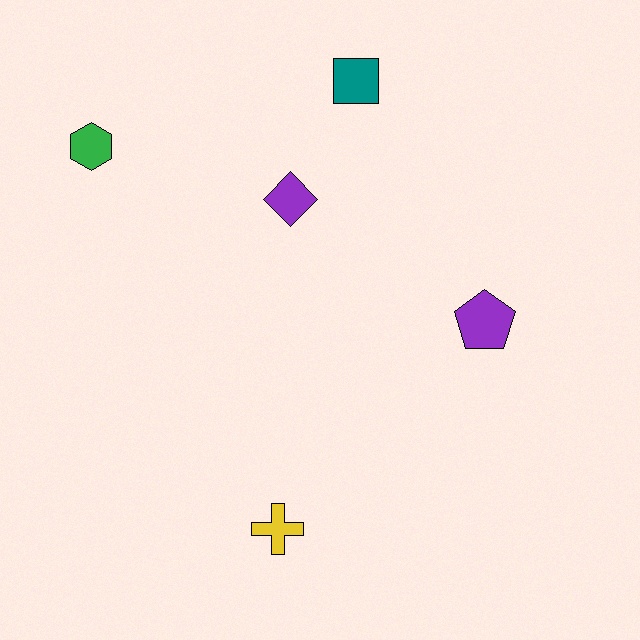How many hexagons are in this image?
There is 1 hexagon.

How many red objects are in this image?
There are no red objects.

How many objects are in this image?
There are 5 objects.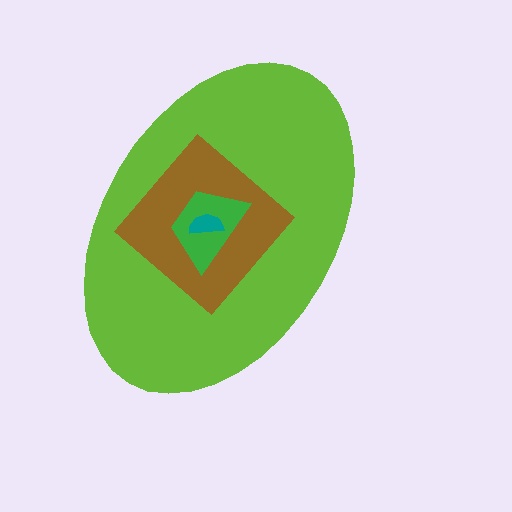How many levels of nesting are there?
4.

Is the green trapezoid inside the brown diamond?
Yes.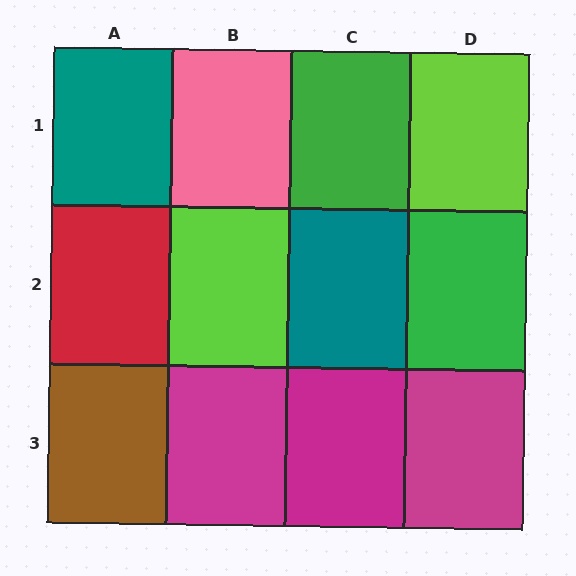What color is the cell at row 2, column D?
Green.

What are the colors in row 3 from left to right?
Brown, magenta, magenta, magenta.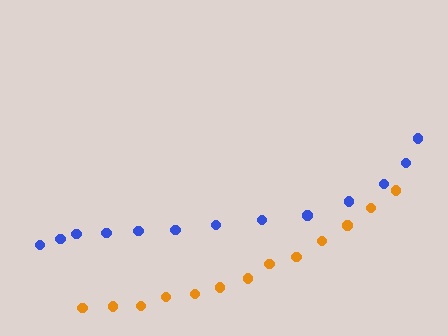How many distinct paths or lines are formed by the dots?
There are 2 distinct paths.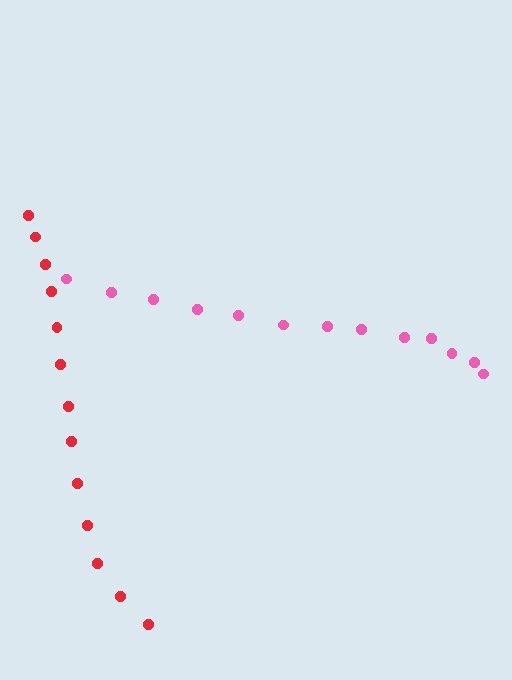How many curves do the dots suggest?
There are 2 distinct paths.